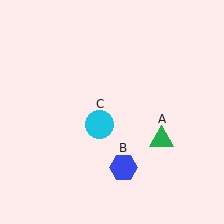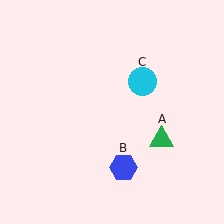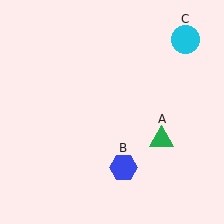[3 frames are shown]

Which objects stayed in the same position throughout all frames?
Green triangle (object A) and blue hexagon (object B) remained stationary.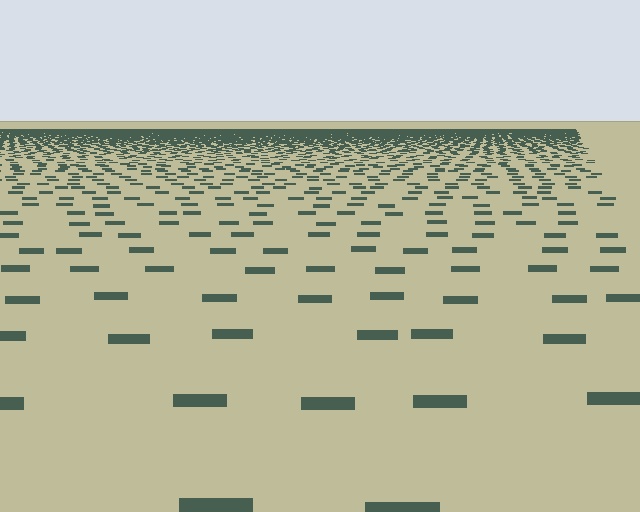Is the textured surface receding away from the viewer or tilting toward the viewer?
The surface is receding away from the viewer. Texture elements get smaller and denser toward the top.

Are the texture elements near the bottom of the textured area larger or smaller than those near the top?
Larger. Near the bottom, elements are closer to the viewer and appear at a bigger on-screen size.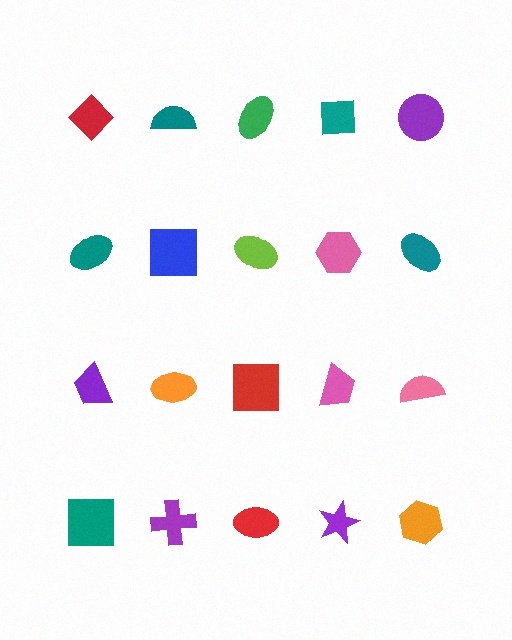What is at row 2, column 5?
A teal ellipse.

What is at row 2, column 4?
A pink hexagon.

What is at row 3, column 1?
A purple trapezoid.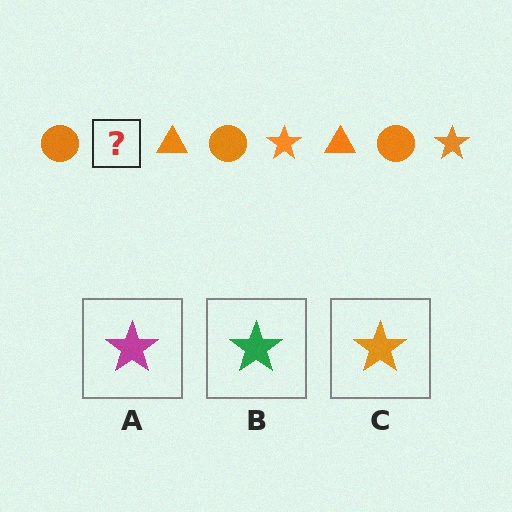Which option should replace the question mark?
Option C.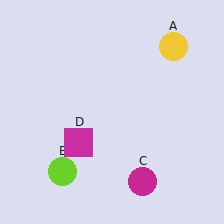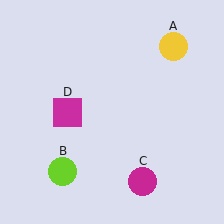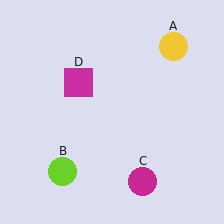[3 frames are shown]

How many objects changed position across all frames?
1 object changed position: magenta square (object D).